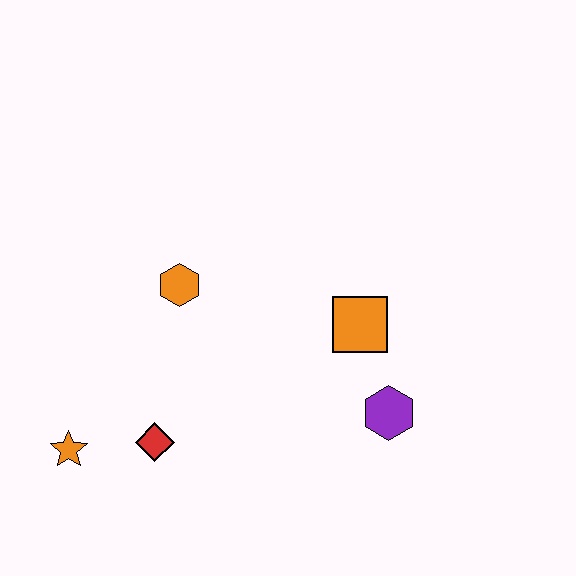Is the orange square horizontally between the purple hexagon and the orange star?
Yes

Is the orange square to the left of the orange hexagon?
No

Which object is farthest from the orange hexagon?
The purple hexagon is farthest from the orange hexagon.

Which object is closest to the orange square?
The purple hexagon is closest to the orange square.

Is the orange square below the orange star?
No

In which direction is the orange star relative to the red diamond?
The orange star is to the left of the red diamond.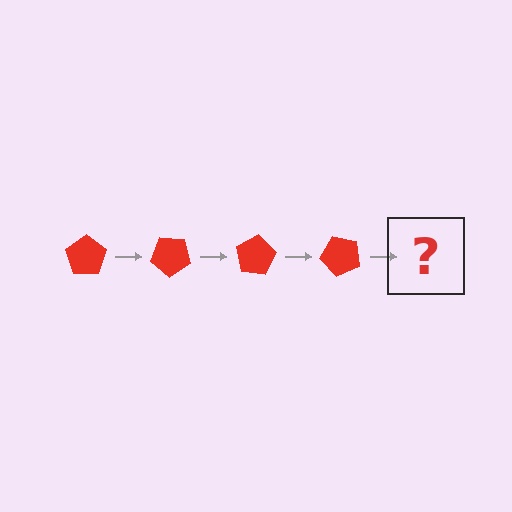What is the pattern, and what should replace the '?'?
The pattern is that the pentagon rotates 40 degrees each step. The '?' should be a red pentagon rotated 160 degrees.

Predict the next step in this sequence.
The next step is a red pentagon rotated 160 degrees.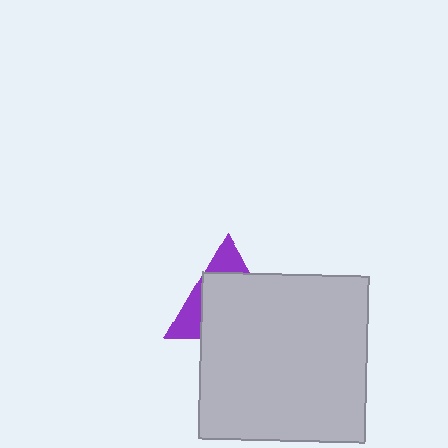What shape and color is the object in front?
The object in front is a light gray square.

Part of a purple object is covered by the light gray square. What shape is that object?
It is a triangle.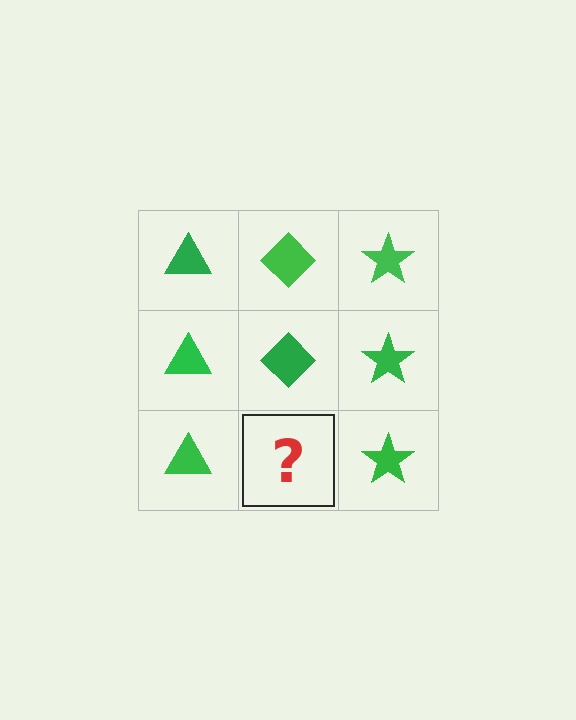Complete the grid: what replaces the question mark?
The question mark should be replaced with a green diamond.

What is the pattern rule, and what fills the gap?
The rule is that each column has a consistent shape. The gap should be filled with a green diamond.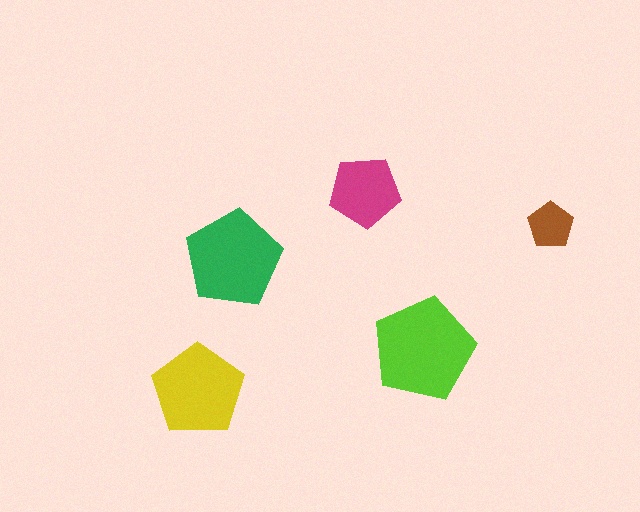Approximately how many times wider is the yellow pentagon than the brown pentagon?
About 2 times wider.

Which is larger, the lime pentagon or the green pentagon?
The lime one.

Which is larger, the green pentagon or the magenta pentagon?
The green one.